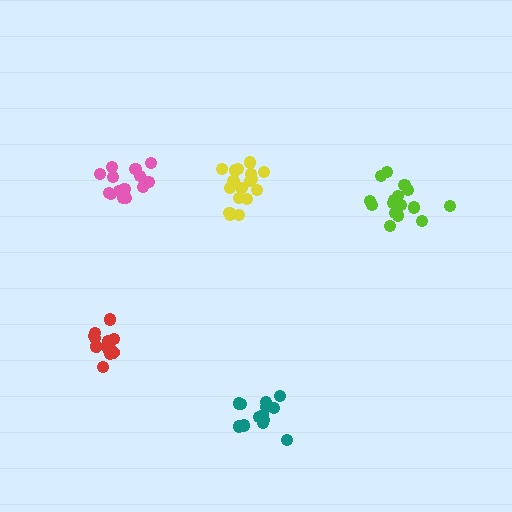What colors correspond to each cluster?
The clusters are colored: yellow, red, lime, teal, pink.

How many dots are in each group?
Group 1: 18 dots, Group 2: 13 dots, Group 3: 17 dots, Group 4: 14 dots, Group 5: 15 dots (77 total).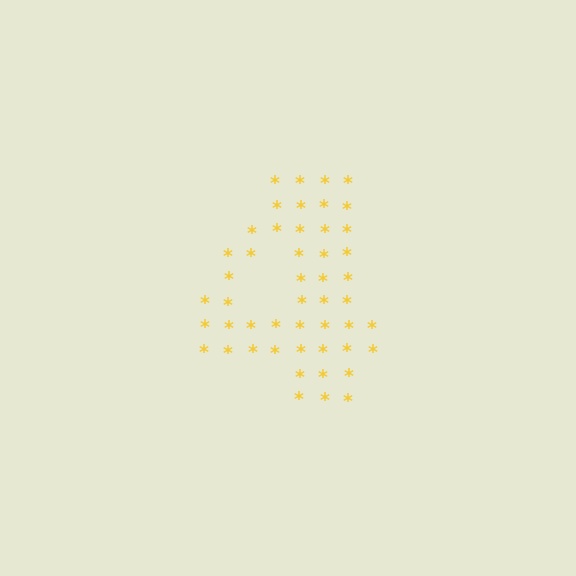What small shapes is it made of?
It is made of small asterisks.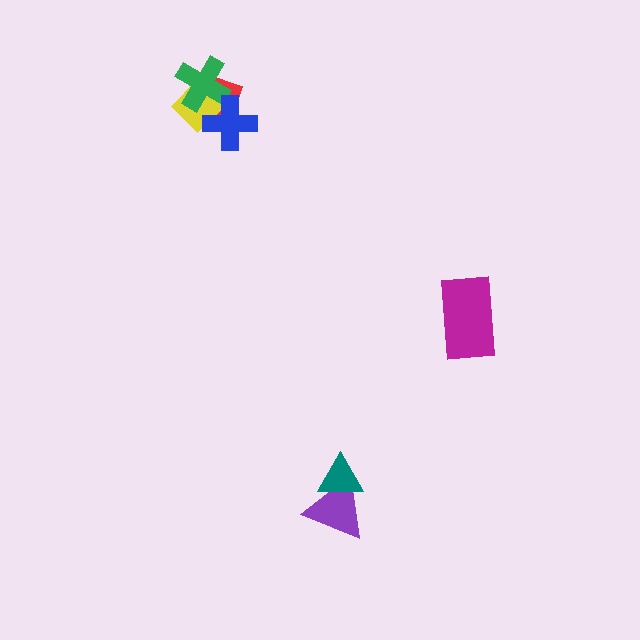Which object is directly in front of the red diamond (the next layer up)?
The yellow diamond is directly in front of the red diamond.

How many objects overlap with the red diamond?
3 objects overlap with the red diamond.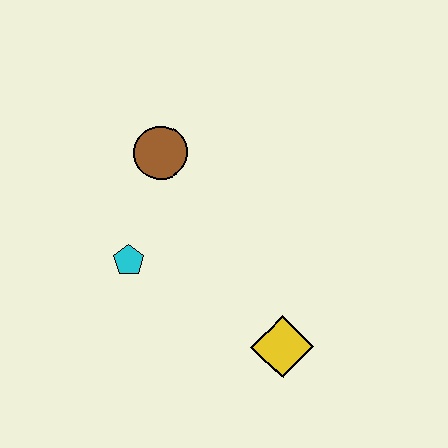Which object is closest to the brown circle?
The cyan pentagon is closest to the brown circle.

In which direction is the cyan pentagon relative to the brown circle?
The cyan pentagon is below the brown circle.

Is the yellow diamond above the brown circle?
No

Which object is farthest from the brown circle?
The yellow diamond is farthest from the brown circle.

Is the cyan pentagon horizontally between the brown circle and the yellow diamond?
No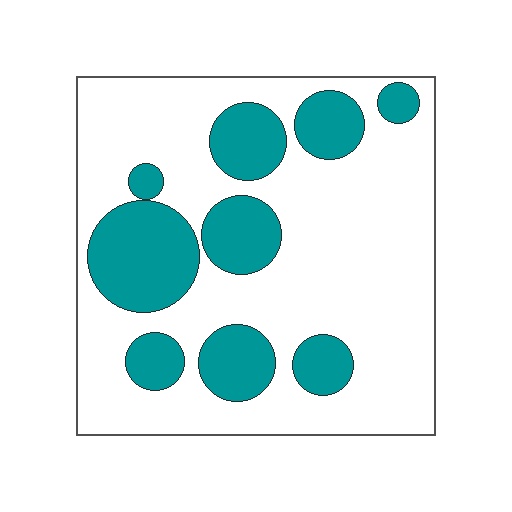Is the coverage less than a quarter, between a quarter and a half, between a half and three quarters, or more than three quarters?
Between a quarter and a half.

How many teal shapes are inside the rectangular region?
9.